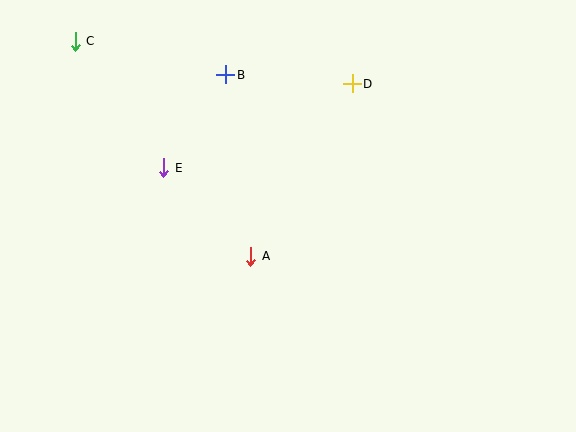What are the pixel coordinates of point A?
Point A is at (251, 256).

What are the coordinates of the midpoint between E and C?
The midpoint between E and C is at (119, 105).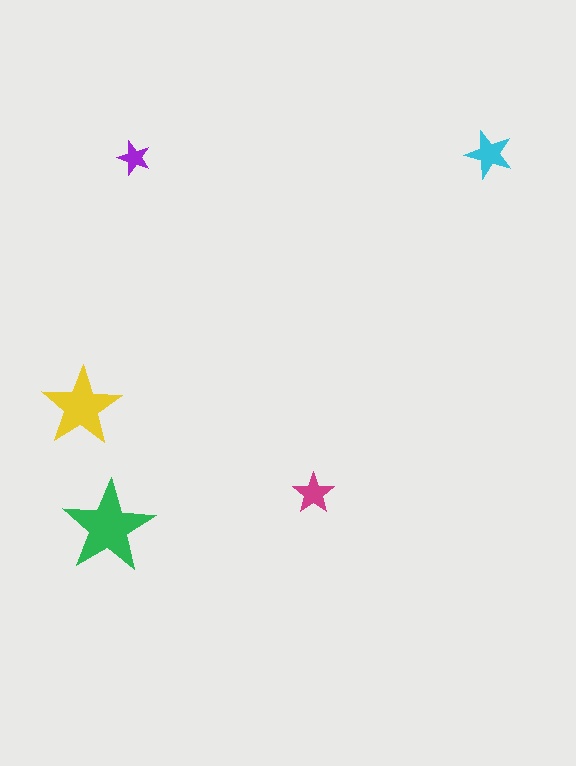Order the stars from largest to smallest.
the green one, the yellow one, the cyan one, the magenta one, the purple one.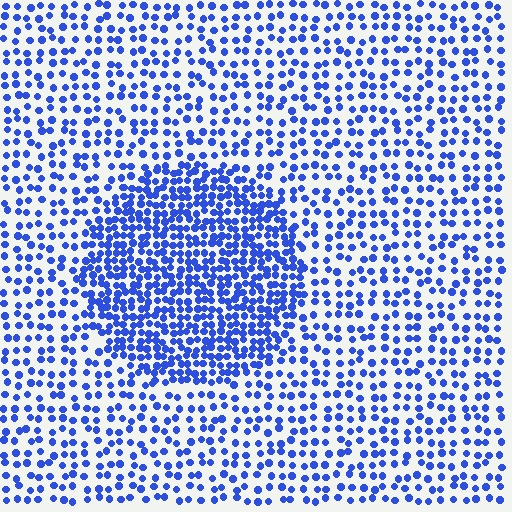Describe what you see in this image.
The image contains small blue elements arranged at two different densities. A circle-shaped region is visible where the elements are more densely packed than the surrounding area.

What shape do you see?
I see a circle.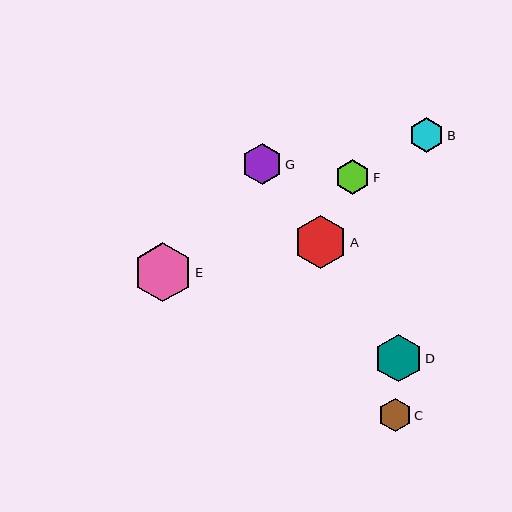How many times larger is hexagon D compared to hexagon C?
Hexagon D is approximately 1.4 times the size of hexagon C.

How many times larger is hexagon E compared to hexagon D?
Hexagon E is approximately 1.2 times the size of hexagon D.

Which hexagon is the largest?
Hexagon E is the largest with a size of approximately 59 pixels.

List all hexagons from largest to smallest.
From largest to smallest: E, A, D, G, F, B, C.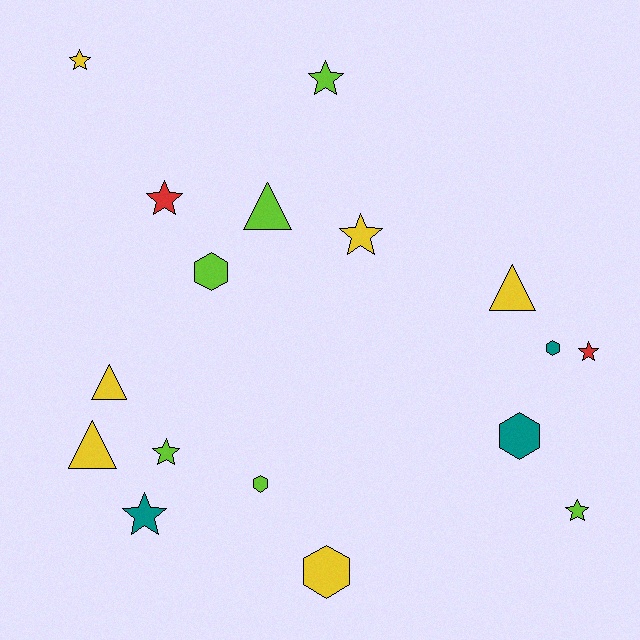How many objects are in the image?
There are 17 objects.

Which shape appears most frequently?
Star, with 8 objects.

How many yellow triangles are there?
There are 3 yellow triangles.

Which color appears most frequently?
Lime, with 6 objects.